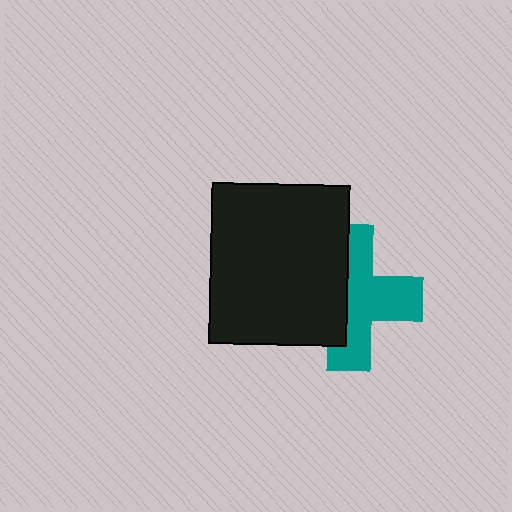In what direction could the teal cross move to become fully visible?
The teal cross could move right. That would shift it out from behind the black rectangle entirely.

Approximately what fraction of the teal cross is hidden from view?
Roughly 43% of the teal cross is hidden behind the black rectangle.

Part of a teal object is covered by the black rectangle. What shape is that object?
It is a cross.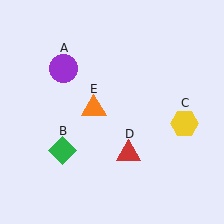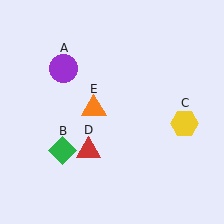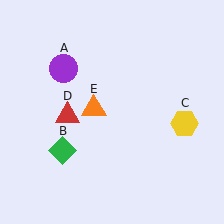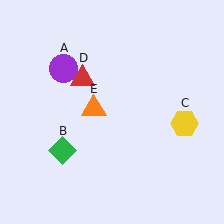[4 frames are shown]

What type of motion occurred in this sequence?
The red triangle (object D) rotated clockwise around the center of the scene.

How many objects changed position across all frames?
1 object changed position: red triangle (object D).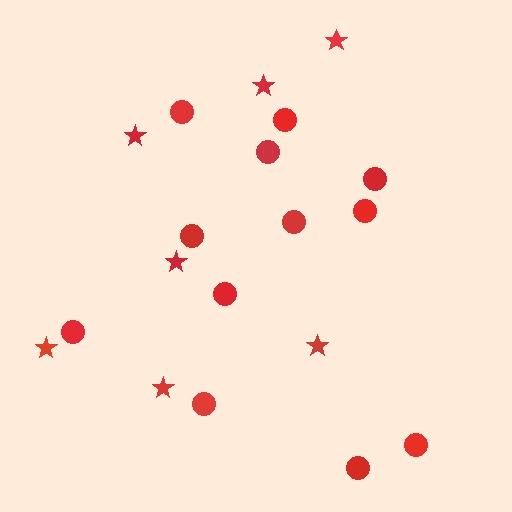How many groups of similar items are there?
There are 2 groups: one group of circles (12) and one group of stars (7).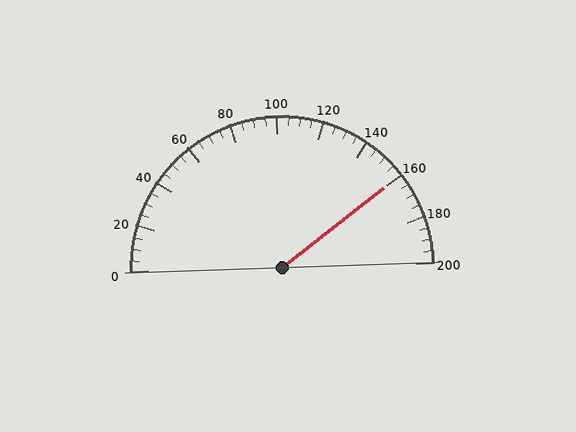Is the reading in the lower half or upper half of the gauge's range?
The reading is in the upper half of the range (0 to 200).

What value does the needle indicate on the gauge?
The needle indicates approximately 160.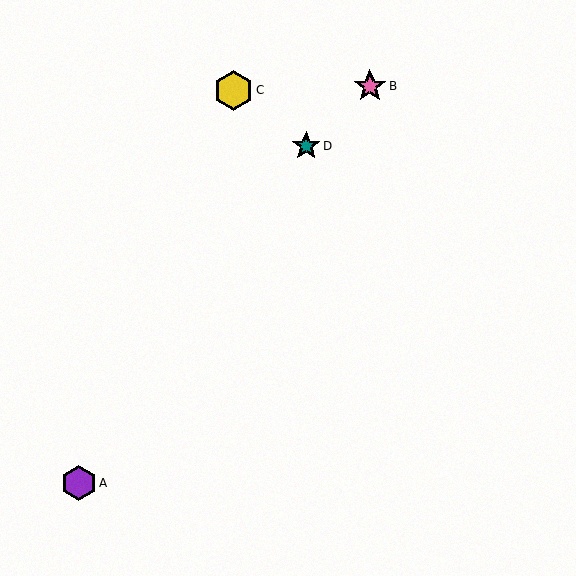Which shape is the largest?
The yellow hexagon (labeled C) is the largest.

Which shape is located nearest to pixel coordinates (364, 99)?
The pink star (labeled B) at (370, 86) is nearest to that location.